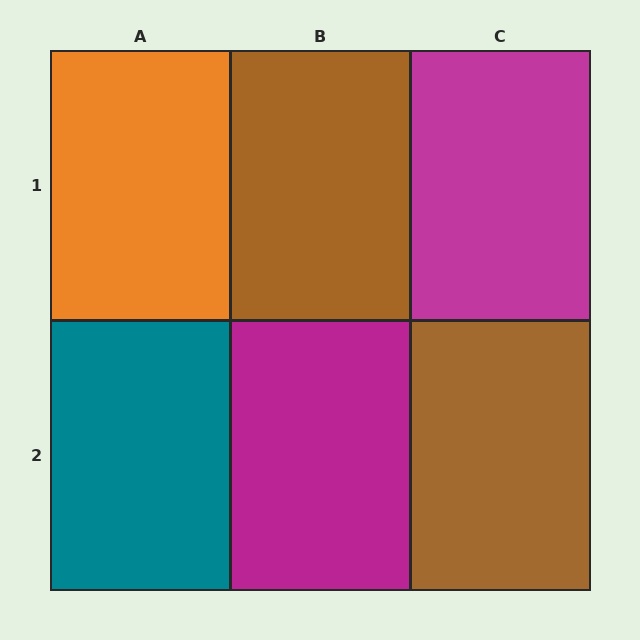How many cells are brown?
2 cells are brown.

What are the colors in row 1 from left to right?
Orange, brown, magenta.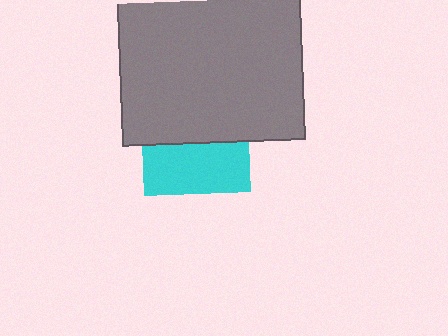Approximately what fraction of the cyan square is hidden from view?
Roughly 54% of the cyan square is hidden behind the gray rectangle.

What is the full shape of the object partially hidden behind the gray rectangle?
The partially hidden object is a cyan square.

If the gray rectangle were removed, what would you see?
You would see the complete cyan square.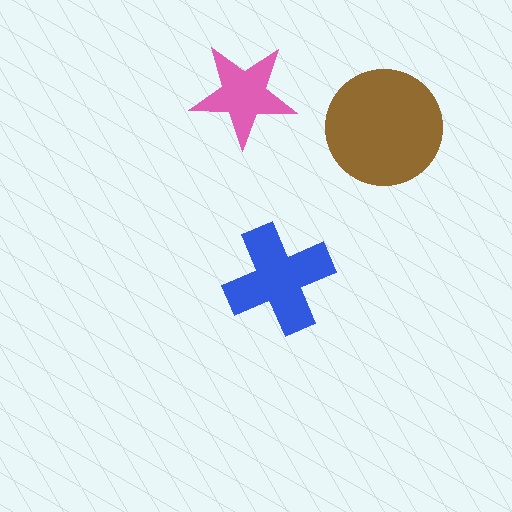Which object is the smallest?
The pink star.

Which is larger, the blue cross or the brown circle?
The brown circle.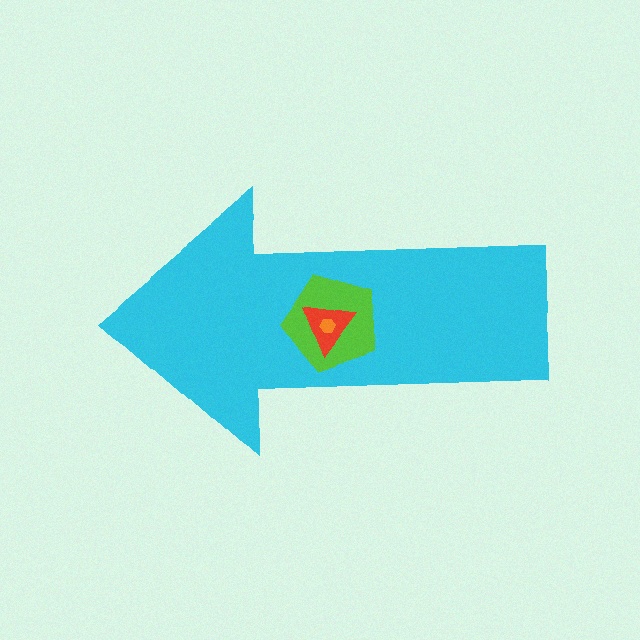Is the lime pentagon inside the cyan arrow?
Yes.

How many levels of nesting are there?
4.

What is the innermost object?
The orange hexagon.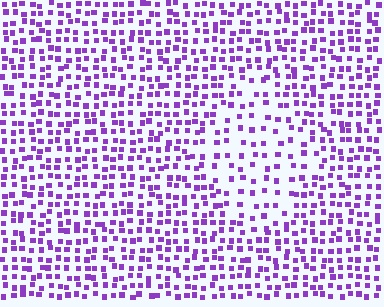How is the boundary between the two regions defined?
The boundary is defined by a change in element density (approximately 1.9x ratio). All elements are the same color, size, and shape.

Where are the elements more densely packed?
The elements are more densely packed outside the diamond boundary.